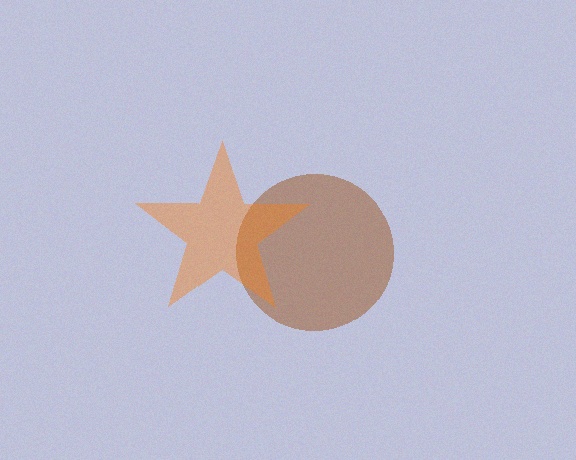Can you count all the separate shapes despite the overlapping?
Yes, there are 2 separate shapes.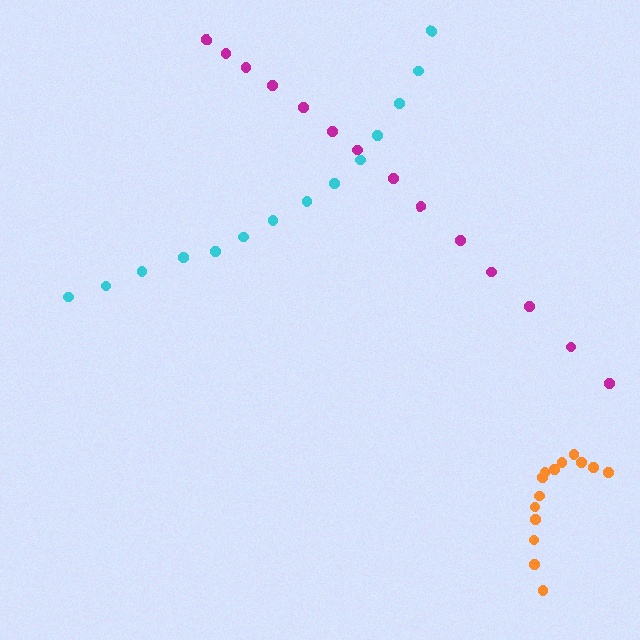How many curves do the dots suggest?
There are 3 distinct paths.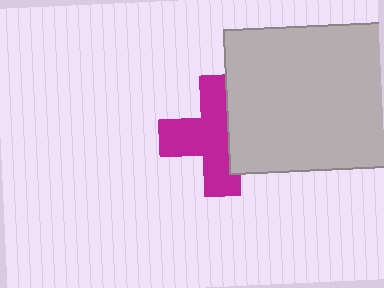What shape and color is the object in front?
The object in front is a light gray rectangle.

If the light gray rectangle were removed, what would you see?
You would see the complete magenta cross.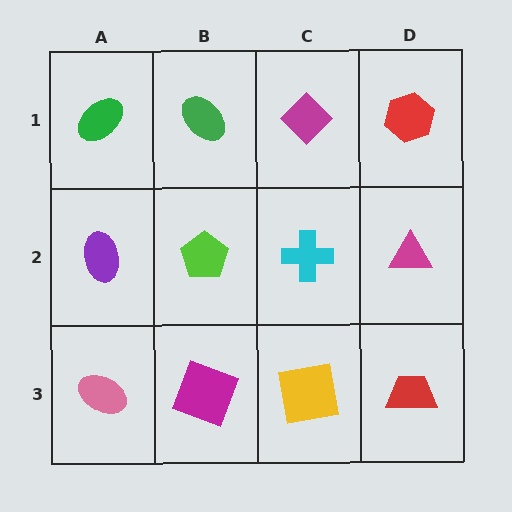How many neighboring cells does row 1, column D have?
2.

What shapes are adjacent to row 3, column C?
A cyan cross (row 2, column C), a magenta square (row 3, column B), a red trapezoid (row 3, column D).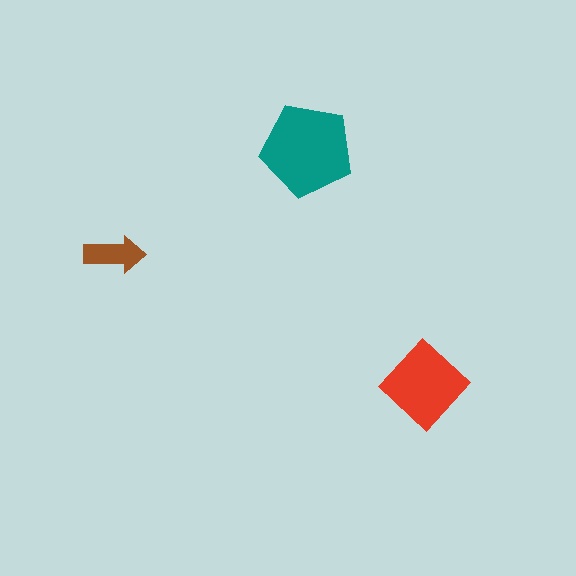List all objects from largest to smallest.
The teal pentagon, the red diamond, the brown arrow.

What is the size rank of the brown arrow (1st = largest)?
3rd.